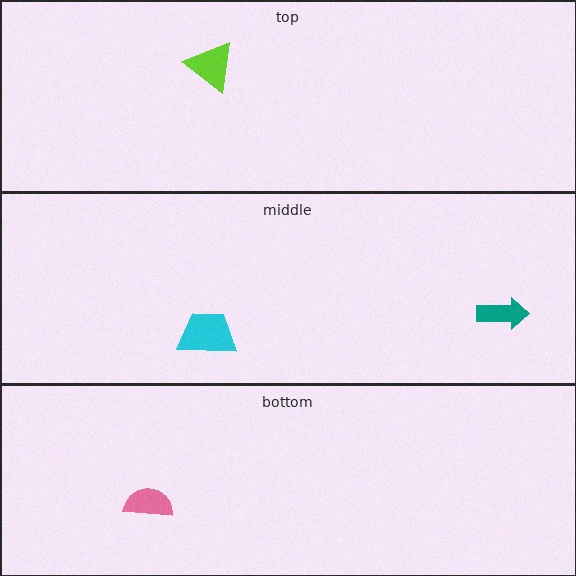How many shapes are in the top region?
1.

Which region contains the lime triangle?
The top region.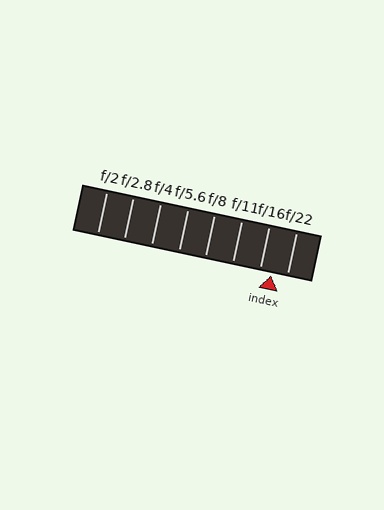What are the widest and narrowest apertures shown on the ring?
The widest aperture shown is f/2 and the narrowest is f/22.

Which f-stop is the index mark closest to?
The index mark is closest to f/16.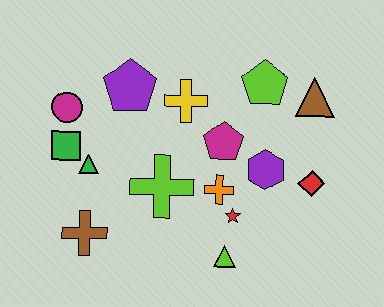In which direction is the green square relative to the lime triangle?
The green square is to the left of the lime triangle.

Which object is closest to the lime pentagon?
The brown triangle is closest to the lime pentagon.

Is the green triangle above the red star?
Yes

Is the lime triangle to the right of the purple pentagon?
Yes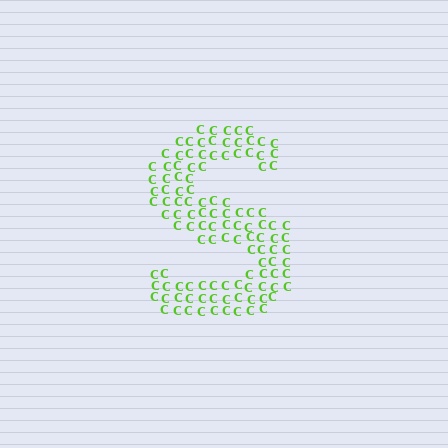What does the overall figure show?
The overall figure shows the letter S.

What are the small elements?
The small elements are letter C's.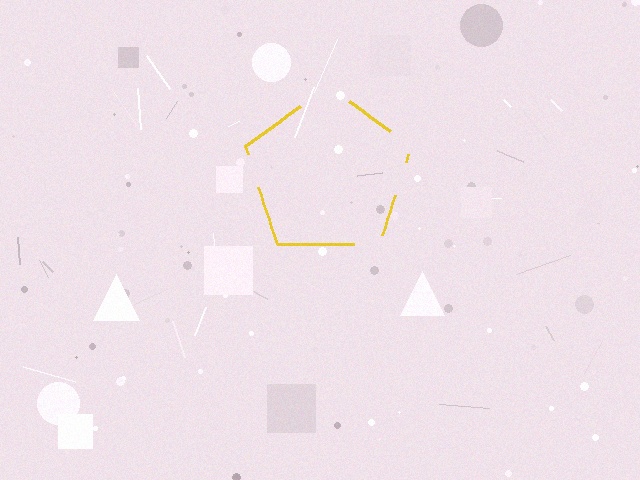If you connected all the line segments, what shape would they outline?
They would outline a pentagon.